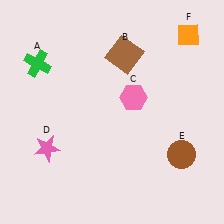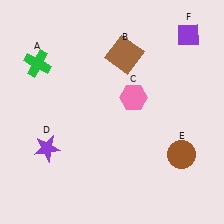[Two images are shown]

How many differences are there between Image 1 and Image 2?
There are 2 differences between the two images.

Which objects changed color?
D changed from pink to purple. F changed from orange to purple.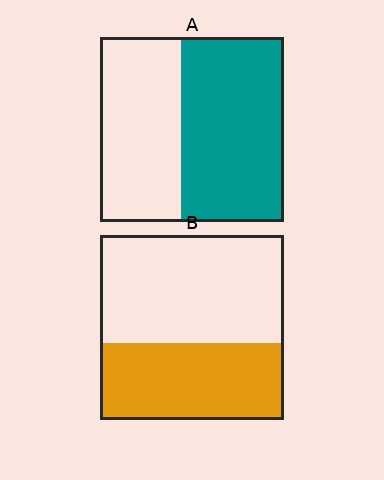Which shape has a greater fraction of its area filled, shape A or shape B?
Shape A.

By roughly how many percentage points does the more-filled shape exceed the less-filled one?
By roughly 15 percentage points (A over B).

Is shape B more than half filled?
No.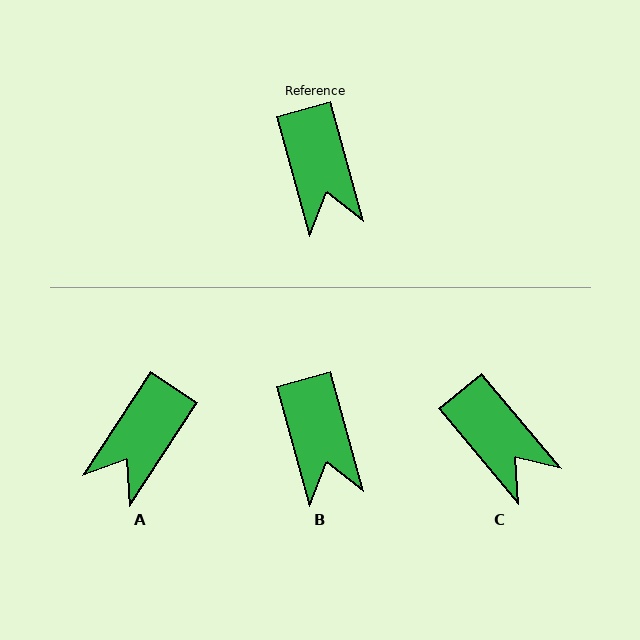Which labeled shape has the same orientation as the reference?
B.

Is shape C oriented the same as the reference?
No, it is off by about 25 degrees.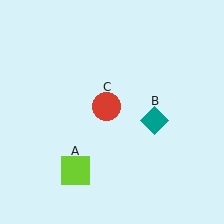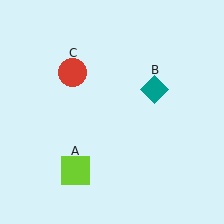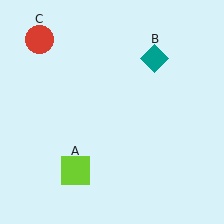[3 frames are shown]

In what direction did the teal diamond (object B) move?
The teal diamond (object B) moved up.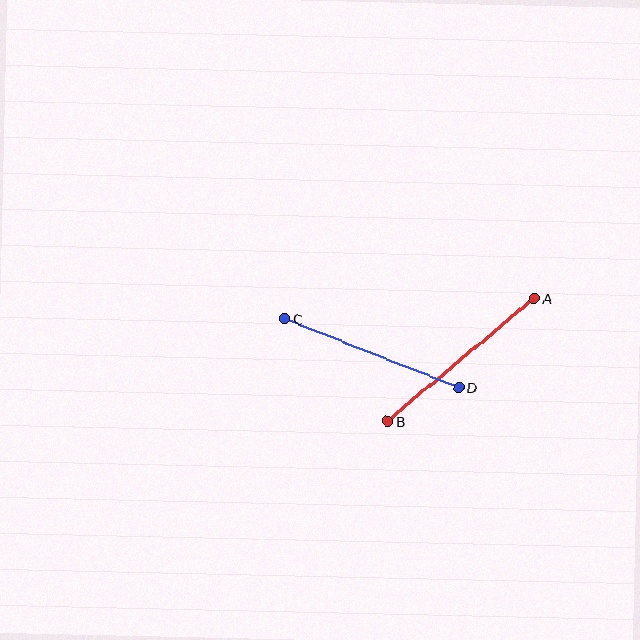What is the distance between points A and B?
The distance is approximately 191 pixels.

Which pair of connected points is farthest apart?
Points A and B are farthest apart.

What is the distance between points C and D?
The distance is approximately 187 pixels.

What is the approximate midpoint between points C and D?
The midpoint is at approximately (372, 353) pixels.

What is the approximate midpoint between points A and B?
The midpoint is at approximately (461, 360) pixels.